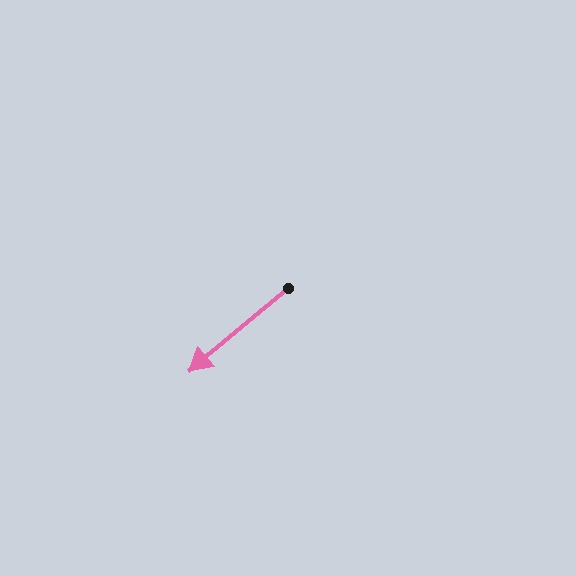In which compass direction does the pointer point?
Southwest.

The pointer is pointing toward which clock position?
Roughly 8 o'clock.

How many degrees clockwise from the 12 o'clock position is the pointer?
Approximately 230 degrees.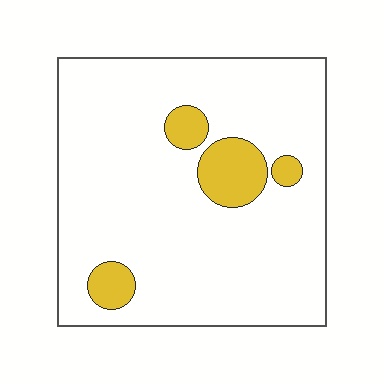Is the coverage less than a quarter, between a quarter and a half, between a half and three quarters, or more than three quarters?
Less than a quarter.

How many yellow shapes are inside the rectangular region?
4.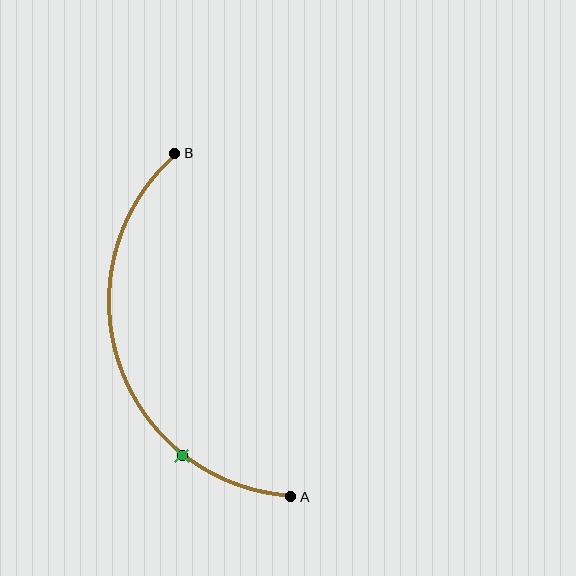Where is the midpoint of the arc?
The arc midpoint is the point on the curve farthest from the straight line joining A and B. It sits to the left of that line.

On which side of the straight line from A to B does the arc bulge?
The arc bulges to the left of the straight line connecting A and B.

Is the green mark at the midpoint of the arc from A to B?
No. The green mark lies on the arc but is closer to endpoint A. The arc midpoint would be at the point on the curve equidistant along the arc from both A and B.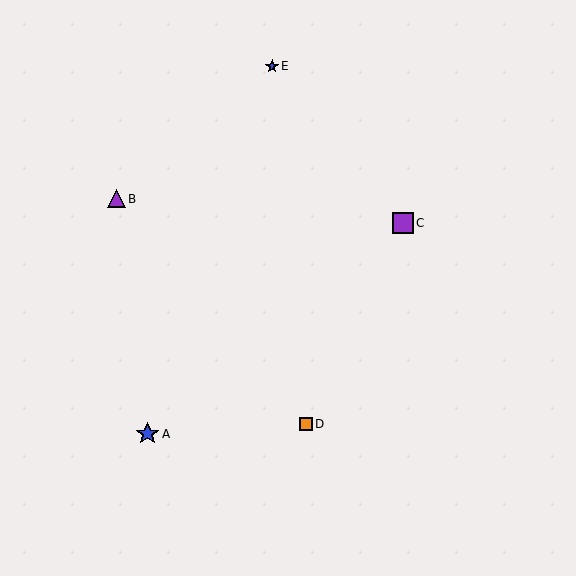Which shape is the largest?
The blue star (labeled A) is the largest.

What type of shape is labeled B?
Shape B is a purple triangle.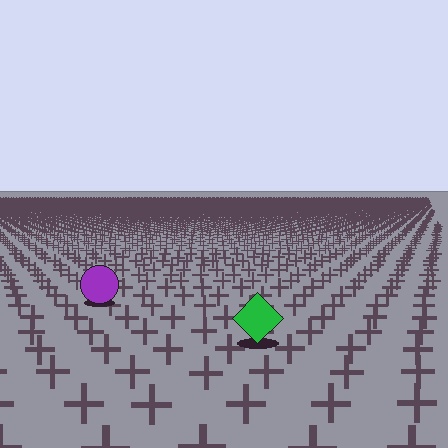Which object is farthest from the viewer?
The purple circle is farthest from the viewer. It appears smaller and the ground texture around it is denser.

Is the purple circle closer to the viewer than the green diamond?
No. The green diamond is closer — you can tell from the texture gradient: the ground texture is coarser near it.